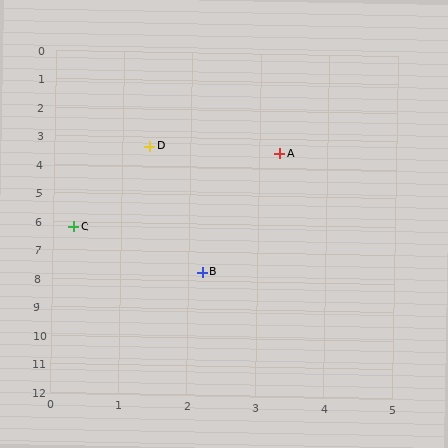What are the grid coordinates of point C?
Point C is at approximately (0.3, 6.2).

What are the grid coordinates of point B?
Point B is at approximately (2.2, 7.7).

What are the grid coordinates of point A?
Point A is at approximately (3.3, 3.5).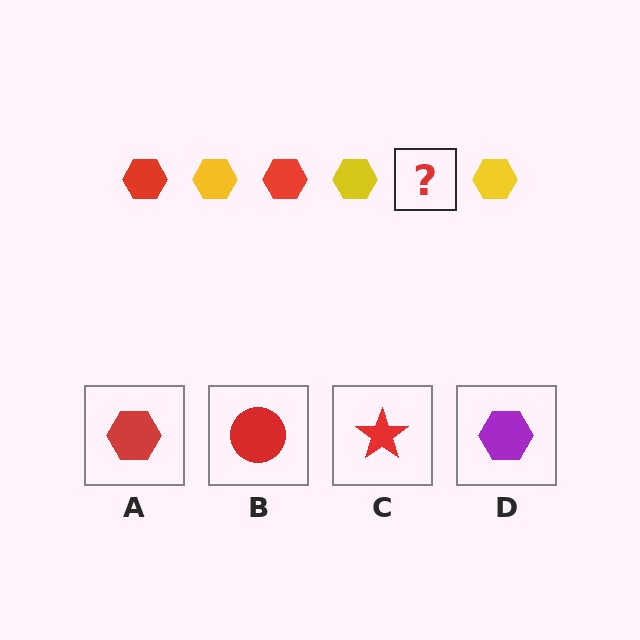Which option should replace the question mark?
Option A.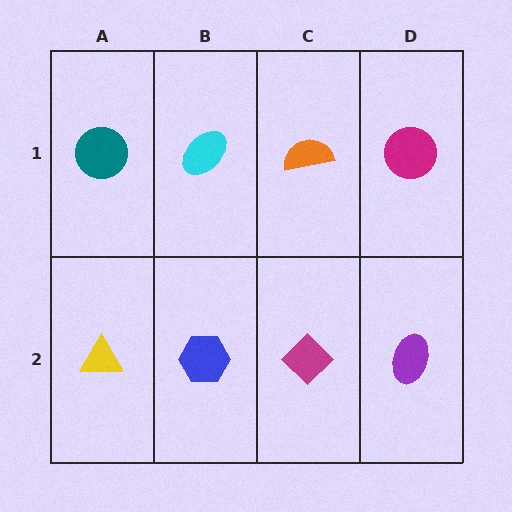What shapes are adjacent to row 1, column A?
A yellow triangle (row 2, column A), a cyan ellipse (row 1, column B).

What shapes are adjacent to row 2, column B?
A cyan ellipse (row 1, column B), a yellow triangle (row 2, column A), a magenta diamond (row 2, column C).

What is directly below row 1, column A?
A yellow triangle.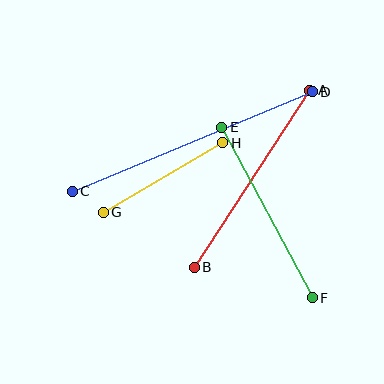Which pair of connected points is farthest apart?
Points C and D are farthest apart.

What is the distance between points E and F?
The distance is approximately 193 pixels.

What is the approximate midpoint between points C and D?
The midpoint is at approximately (192, 141) pixels.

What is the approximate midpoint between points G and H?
The midpoint is at approximately (163, 178) pixels.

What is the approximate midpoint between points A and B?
The midpoint is at approximately (252, 179) pixels.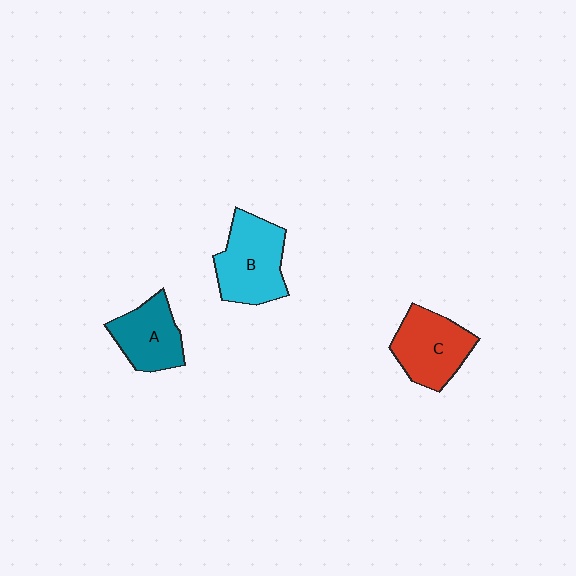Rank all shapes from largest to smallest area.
From largest to smallest: B (cyan), C (red), A (teal).